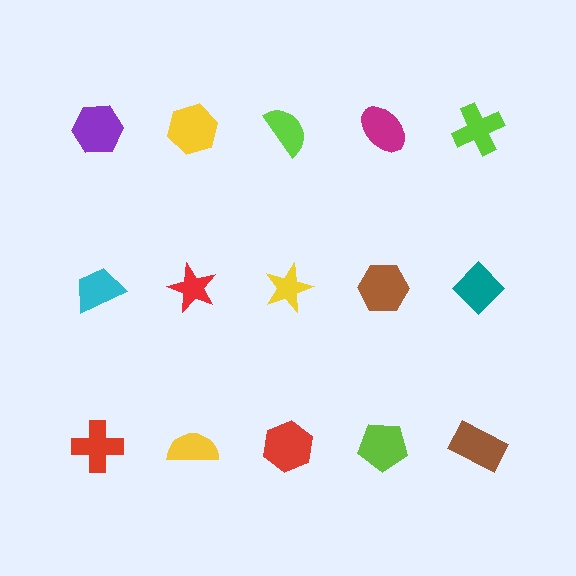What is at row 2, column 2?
A red star.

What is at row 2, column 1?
A cyan trapezoid.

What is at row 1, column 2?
A yellow hexagon.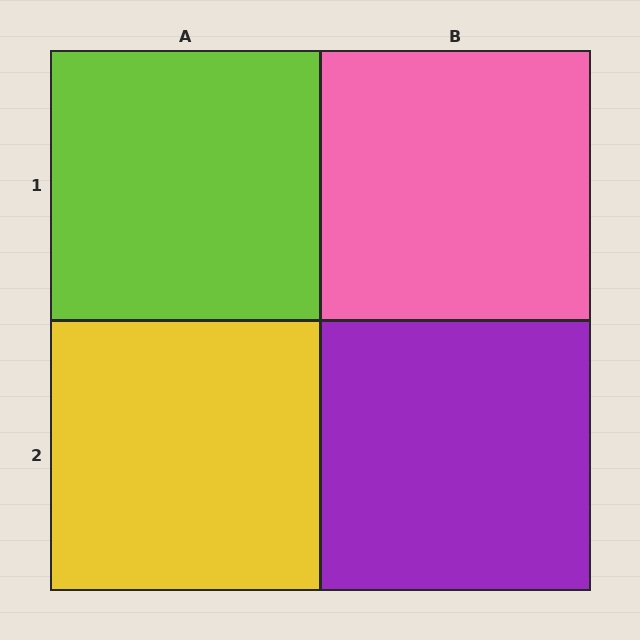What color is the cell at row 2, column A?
Yellow.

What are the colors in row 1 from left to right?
Lime, pink.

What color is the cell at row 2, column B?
Purple.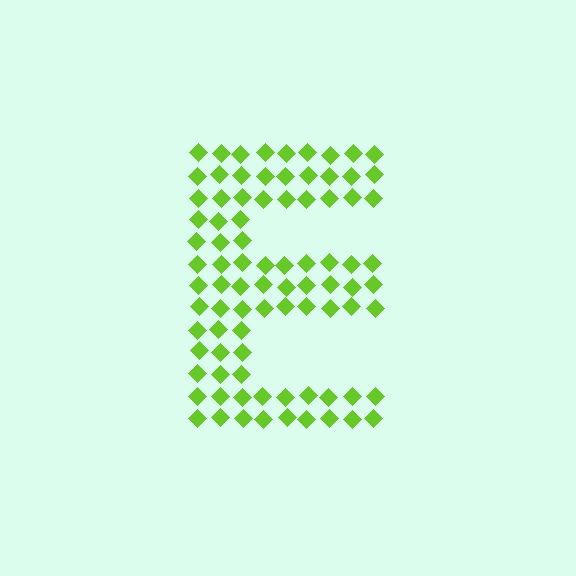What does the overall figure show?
The overall figure shows the letter E.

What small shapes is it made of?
It is made of small diamonds.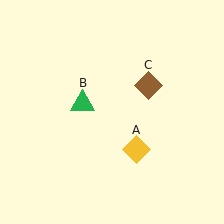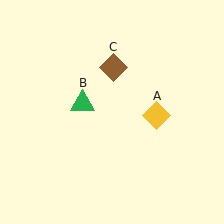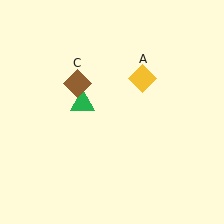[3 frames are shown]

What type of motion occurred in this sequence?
The yellow diamond (object A), brown diamond (object C) rotated counterclockwise around the center of the scene.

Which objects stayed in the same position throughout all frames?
Green triangle (object B) remained stationary.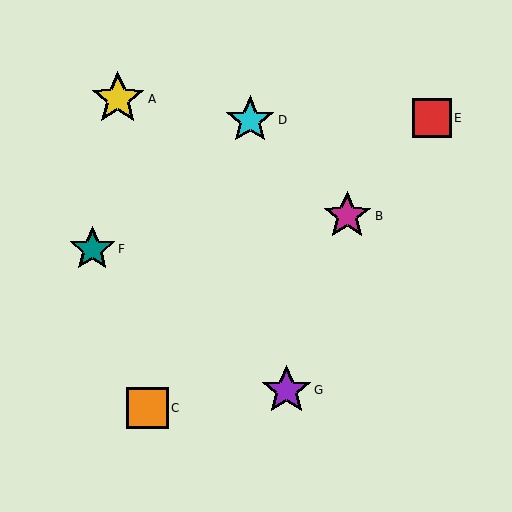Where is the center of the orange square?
The center of the orange square is at (147, 408).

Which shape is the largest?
The yellow star (labeled A) is the largest.